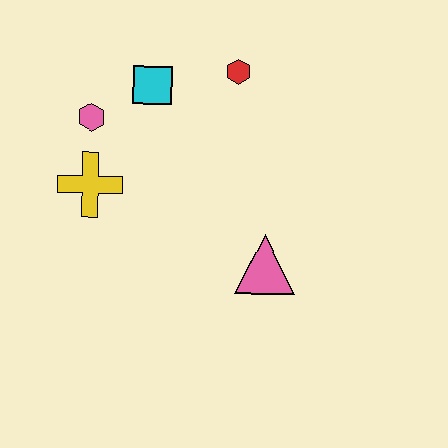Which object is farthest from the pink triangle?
The pink hexagon is farthest from the pink triangle.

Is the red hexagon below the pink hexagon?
No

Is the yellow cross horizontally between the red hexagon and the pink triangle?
No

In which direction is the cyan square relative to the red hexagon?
The cyan square is to the left of the red hexagon.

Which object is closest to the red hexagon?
The cyan square is closest to the red hexagon.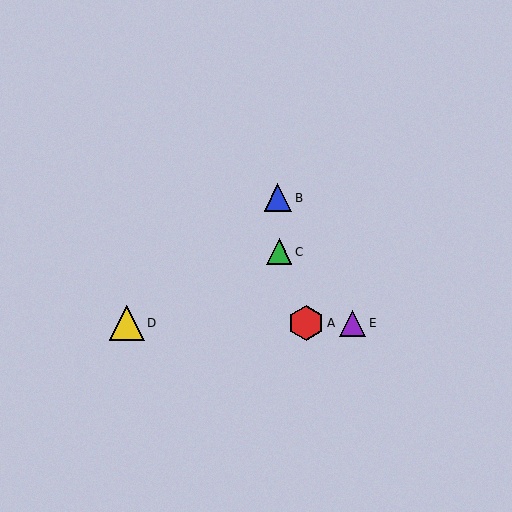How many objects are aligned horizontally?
3 objects (A, D, E) are aligned horizontally.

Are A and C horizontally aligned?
No, A is at y≈323 and C is at y≈252.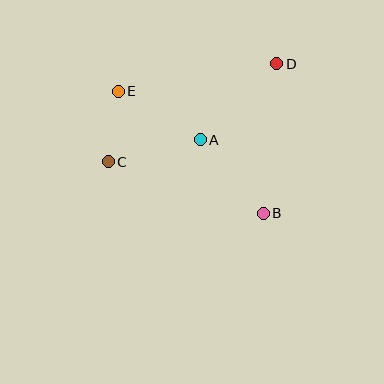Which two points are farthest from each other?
Points C and D are farthest from each other.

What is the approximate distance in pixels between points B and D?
The distance between B and D is approximately 150 pixels.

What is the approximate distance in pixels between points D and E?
The distance between D and E is approximately 161 pixels.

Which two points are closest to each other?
Points C and E are closest to each other.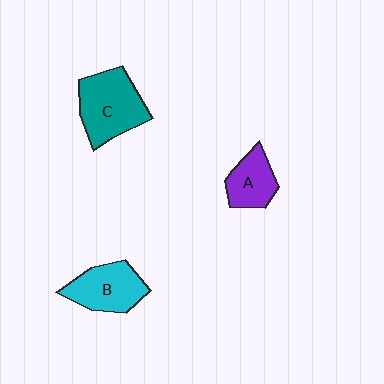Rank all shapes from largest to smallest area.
From largest to smallest: C (teal), B (cyan), A (purple).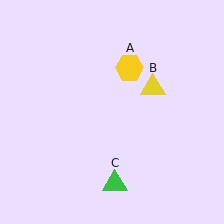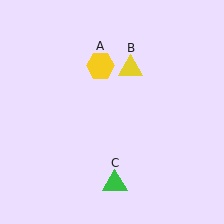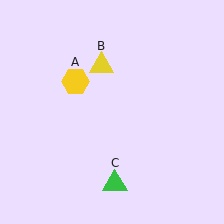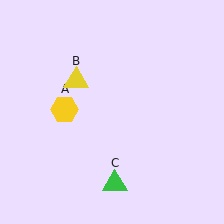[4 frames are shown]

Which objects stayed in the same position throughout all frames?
Green triangle (object C) remained stationary.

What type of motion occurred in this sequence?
The yellow hexagon (object A), yellow triangle (object B) rotated counterclockwise around the center of the scene.